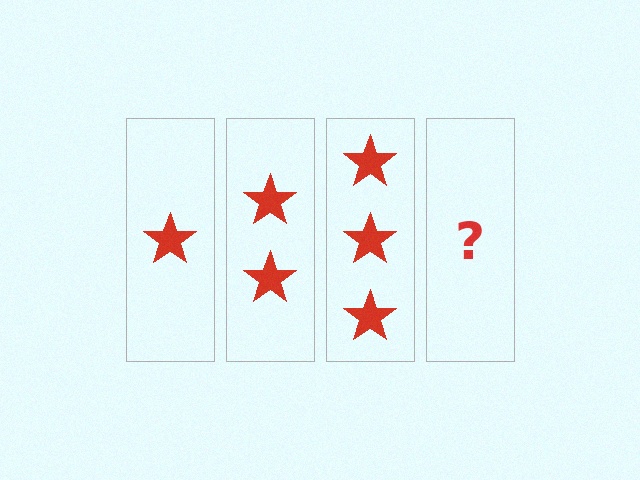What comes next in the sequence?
The next element should be 4 stars.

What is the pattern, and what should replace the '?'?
The pattern is that each step adds one more star. The '?' should be 4 stars.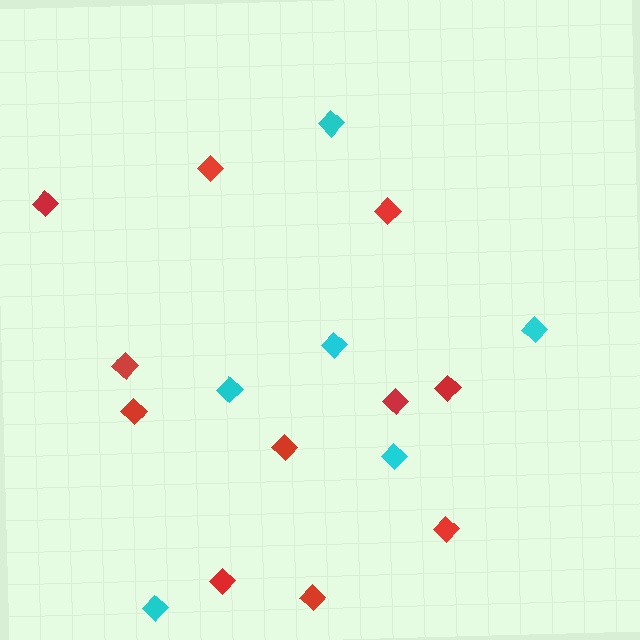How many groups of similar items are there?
There are 2 groups: one group of red diamonds (11) and one group of cyan diamonds (6).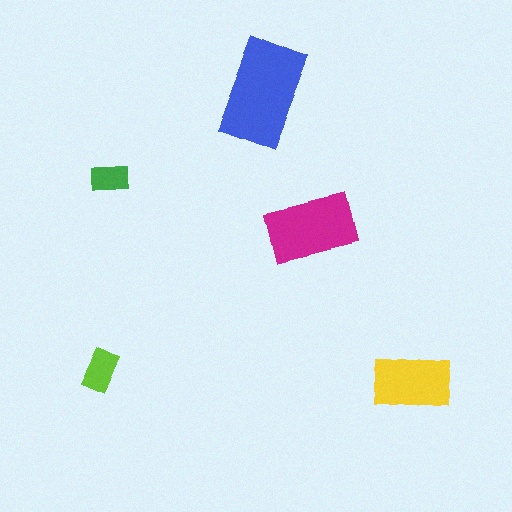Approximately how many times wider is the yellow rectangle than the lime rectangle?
About 2 times wider.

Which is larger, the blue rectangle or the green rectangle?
The blue one.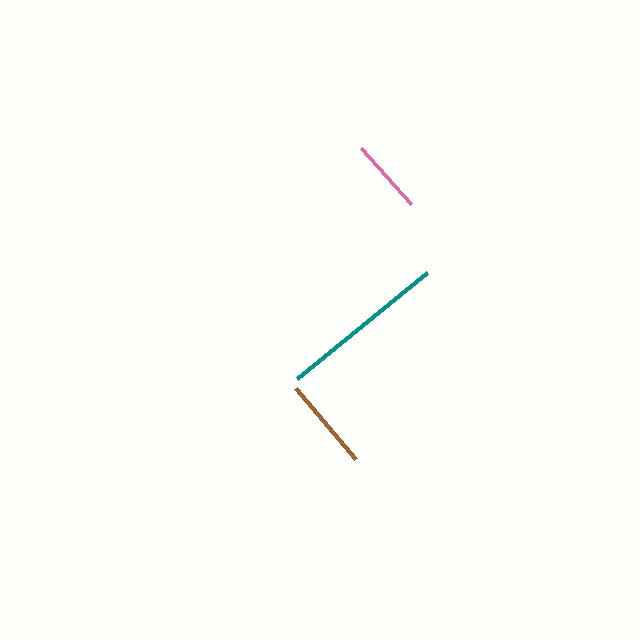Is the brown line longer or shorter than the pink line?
The brown line is longer than the pink line.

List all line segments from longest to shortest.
From longest to shortest: teal, brown, pink.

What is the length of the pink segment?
The pink segment is approximately 75 pixels long.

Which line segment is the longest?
The teal line is the longest at approximately 168 pixels.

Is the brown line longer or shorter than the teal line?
The teal line is longer than the brown line.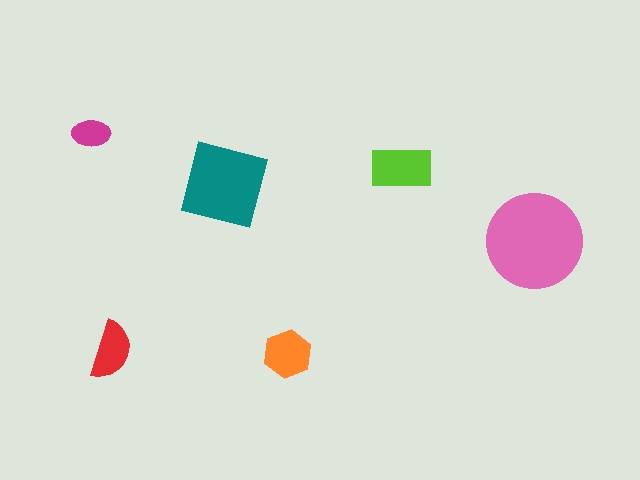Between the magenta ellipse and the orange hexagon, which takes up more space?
The orange hexagon.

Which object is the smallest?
The magenta ellipse.